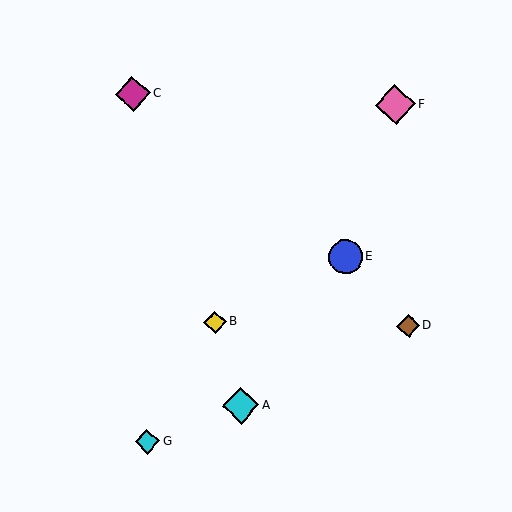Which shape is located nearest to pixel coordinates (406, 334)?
The brown diamond (labeled D) at (408, 326) is nearest to that location.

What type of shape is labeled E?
Shape E is a blue circle.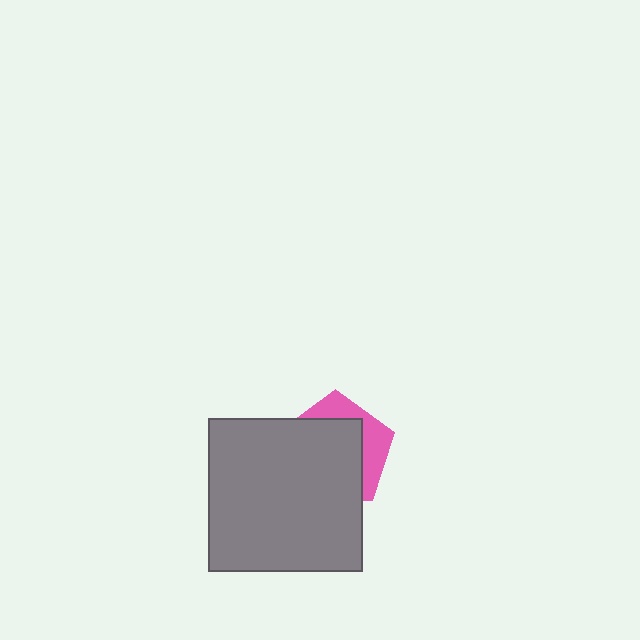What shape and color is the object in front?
The object in front is a gray square.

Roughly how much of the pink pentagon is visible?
A small part of it is visible (roughly 31%).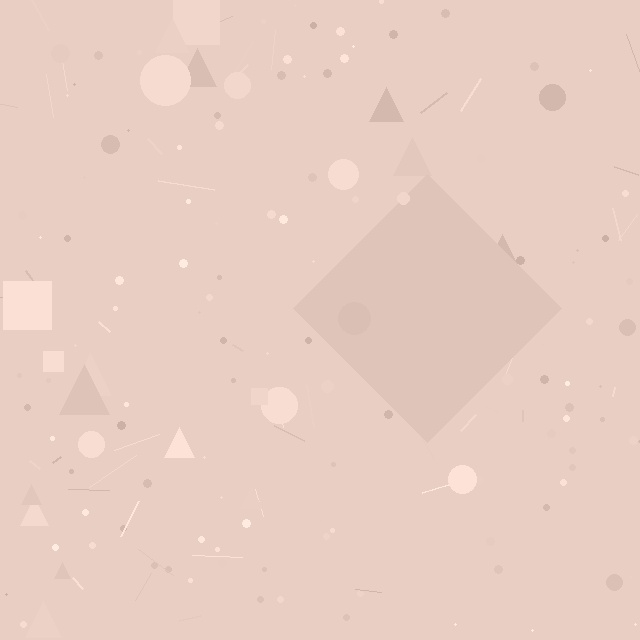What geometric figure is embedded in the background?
A diamond is embedded in the background.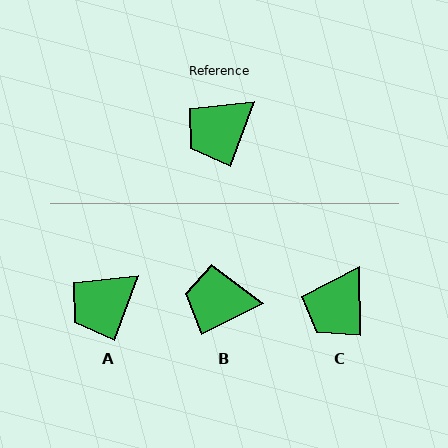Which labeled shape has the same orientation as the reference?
A.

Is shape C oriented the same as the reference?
No, it is off by about 21 degrees.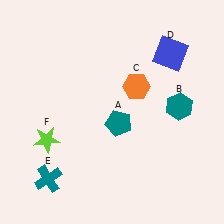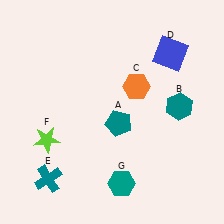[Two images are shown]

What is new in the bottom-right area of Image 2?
A teal hexagon (G) was added in the bottom-right area of Image 2.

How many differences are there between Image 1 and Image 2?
There is 1 difference between the two images.